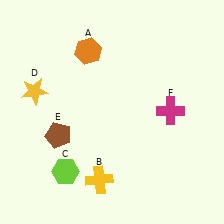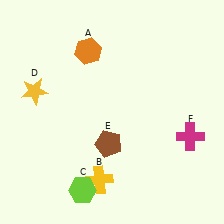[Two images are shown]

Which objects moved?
The objects that moved are: the lime hexagon (C), the brown pentagon (E), the magenta cross (F).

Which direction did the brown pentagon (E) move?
The brown pentagon (E) moved right.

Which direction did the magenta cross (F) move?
The magenta cross (F) moved down.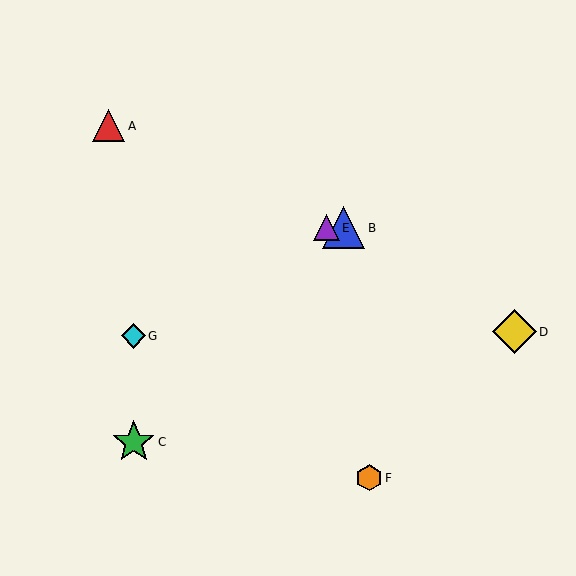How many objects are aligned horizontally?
2 objects (B, E) are aligned horizontally.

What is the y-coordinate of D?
Object D is at y≈332.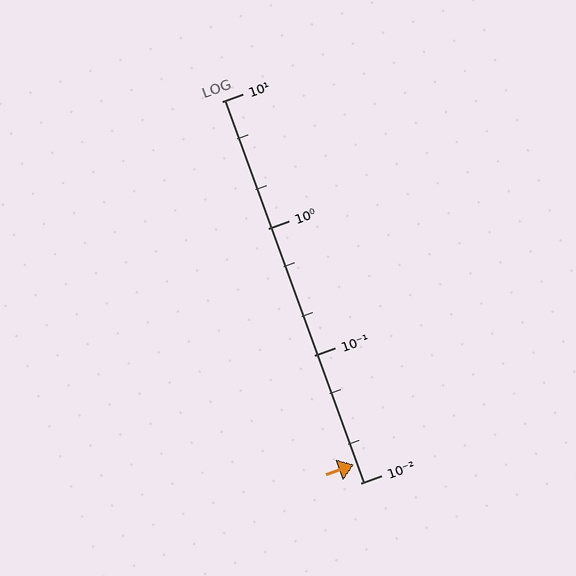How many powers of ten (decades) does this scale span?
The scale spans 3 decades, from 0.01 to 10.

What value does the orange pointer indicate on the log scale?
The pointer indicates approximately 0.014.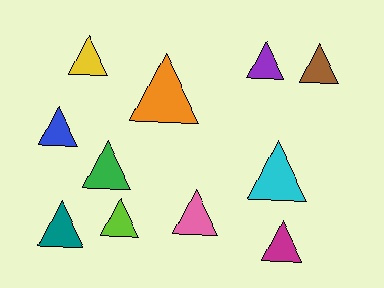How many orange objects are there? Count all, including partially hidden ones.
There is 1 orange object.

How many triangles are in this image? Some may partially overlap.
There are 11 triangles.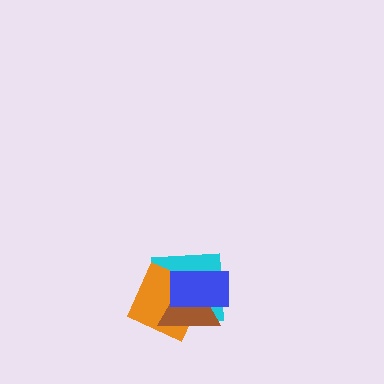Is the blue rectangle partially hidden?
No, no other shape covers it.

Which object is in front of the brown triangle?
The blue rectangle is in front of the brown triangle.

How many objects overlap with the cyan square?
3 objects overlap with the cyan square.